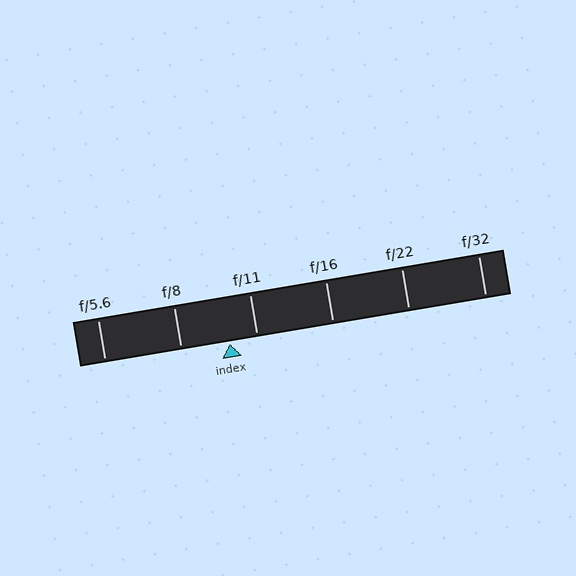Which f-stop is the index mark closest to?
The index mark is closest to f/11.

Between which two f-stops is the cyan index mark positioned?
The index mark is between f/8 and f/11.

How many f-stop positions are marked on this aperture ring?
There are 6 f-stop positions marked.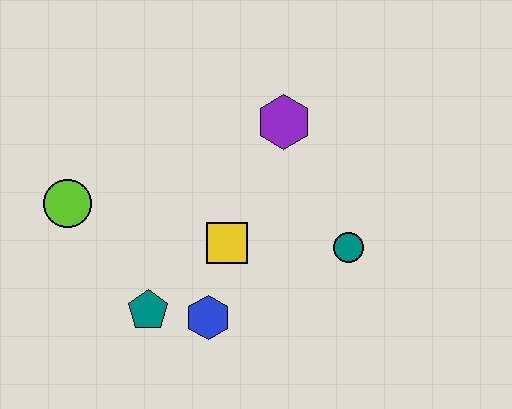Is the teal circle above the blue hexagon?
Yes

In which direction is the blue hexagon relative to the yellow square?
The blue hexagon is below the yellow square.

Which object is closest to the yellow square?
The blue hexagon is closest to the yellow square.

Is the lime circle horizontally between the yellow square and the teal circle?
No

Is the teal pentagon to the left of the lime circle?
No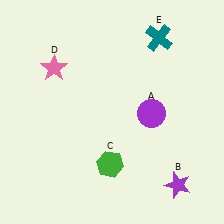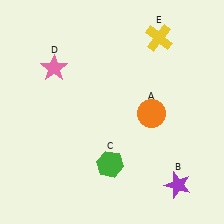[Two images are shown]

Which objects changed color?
A changed from purple to orange. E changed from teal to yellow.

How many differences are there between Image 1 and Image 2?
There are 2 differences between the two images.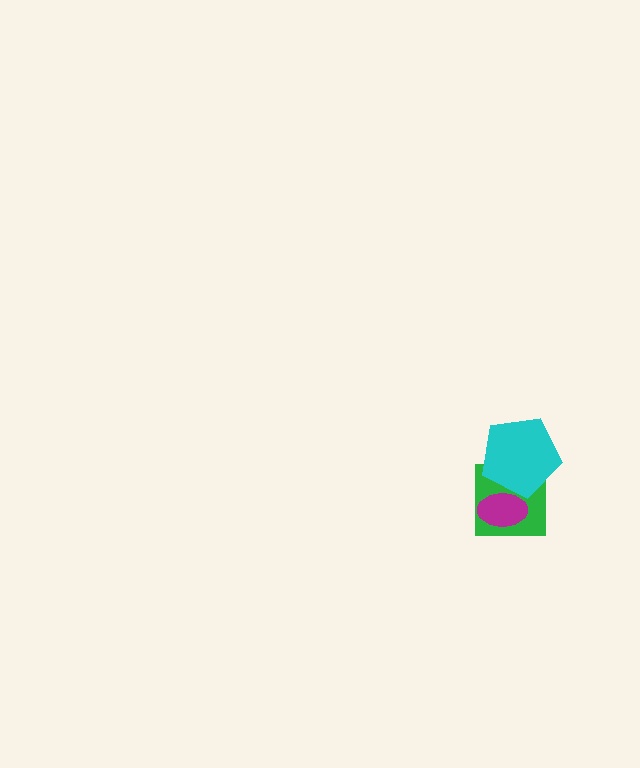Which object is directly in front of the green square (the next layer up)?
The magenta ellipse is directly in front of the green square.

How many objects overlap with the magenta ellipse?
2 objects overlap with the magenta ellipse.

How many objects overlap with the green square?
2 objects overlap with the green square.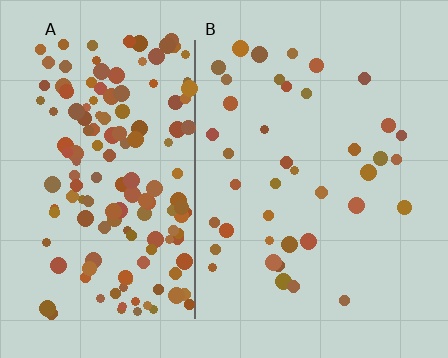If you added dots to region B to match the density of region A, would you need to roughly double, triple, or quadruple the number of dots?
Approximately quadruple.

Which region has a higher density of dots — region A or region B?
A (the left).